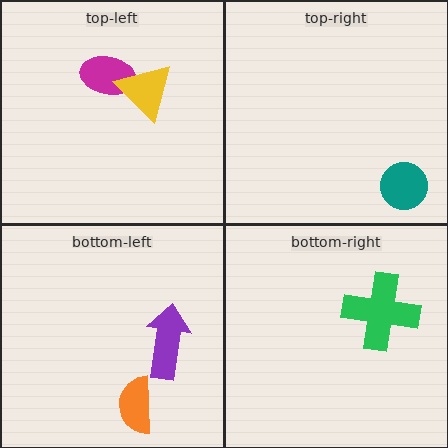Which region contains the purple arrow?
The bottom-left region.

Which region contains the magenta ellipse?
The top-left region.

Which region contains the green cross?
The bottom-right region.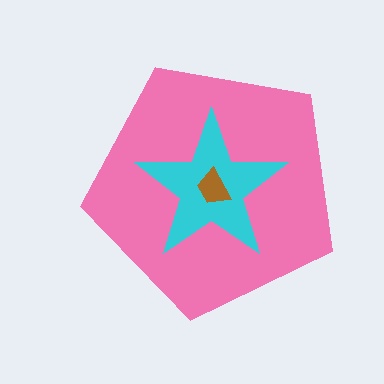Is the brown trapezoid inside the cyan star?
Yes.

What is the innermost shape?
The brown trapezoid.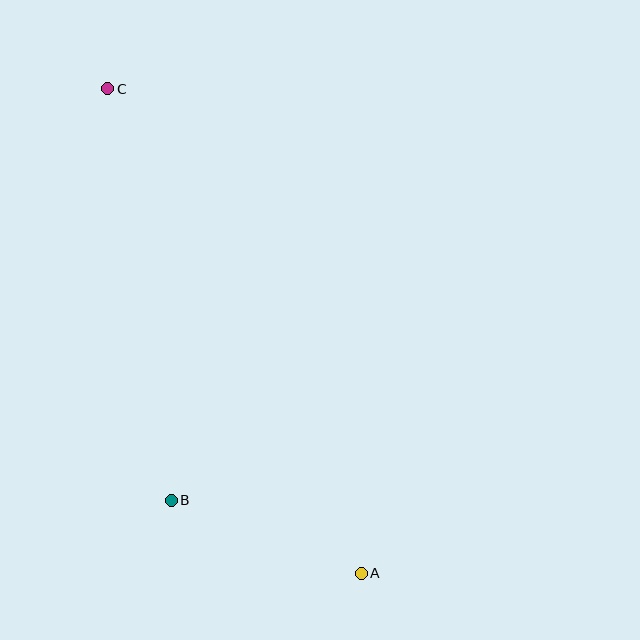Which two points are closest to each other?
Points A and B are closest to each other.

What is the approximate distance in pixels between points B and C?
The distance between B and C is approximately 416 pixels.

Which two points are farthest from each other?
Points A and C are farthest from each other.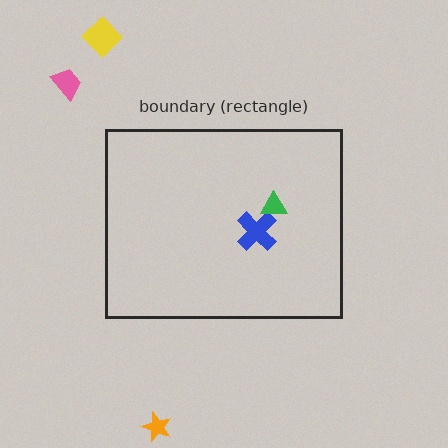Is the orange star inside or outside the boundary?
Outside.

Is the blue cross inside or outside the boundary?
Inside.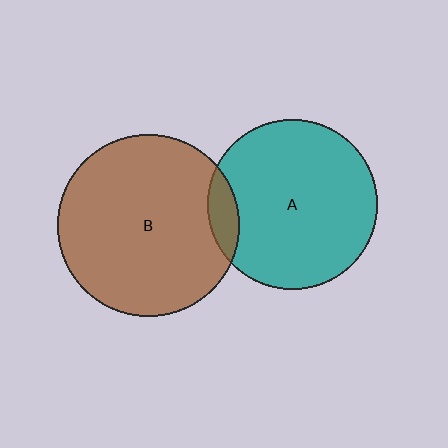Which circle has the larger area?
Circle B (brown).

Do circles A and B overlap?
Yes.